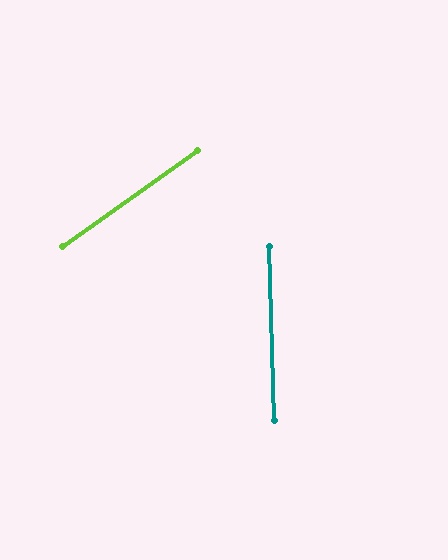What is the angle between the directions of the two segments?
Approximately 56 degrees.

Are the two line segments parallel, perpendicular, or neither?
Neither parallel nor perpendicular — they differ by about 56°.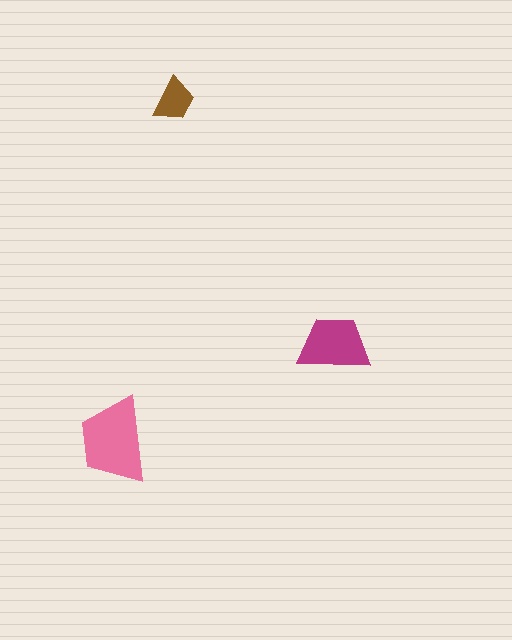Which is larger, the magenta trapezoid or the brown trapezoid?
The magenta one.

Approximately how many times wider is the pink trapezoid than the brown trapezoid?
About 2 times wider.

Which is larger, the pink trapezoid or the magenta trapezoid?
The pink one.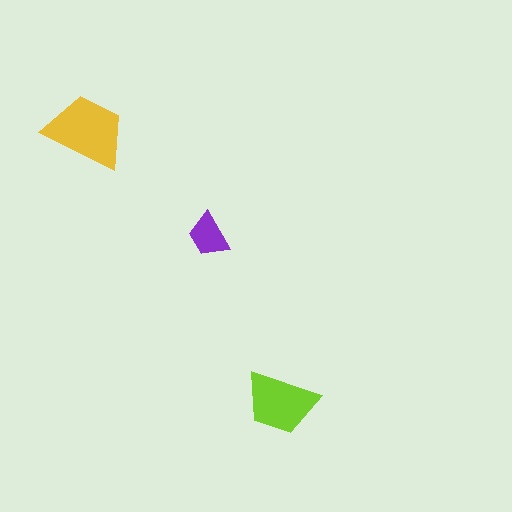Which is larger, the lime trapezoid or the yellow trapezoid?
The yellow one.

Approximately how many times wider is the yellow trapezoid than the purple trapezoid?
About 2 times wider.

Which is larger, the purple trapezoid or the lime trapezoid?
The lime one.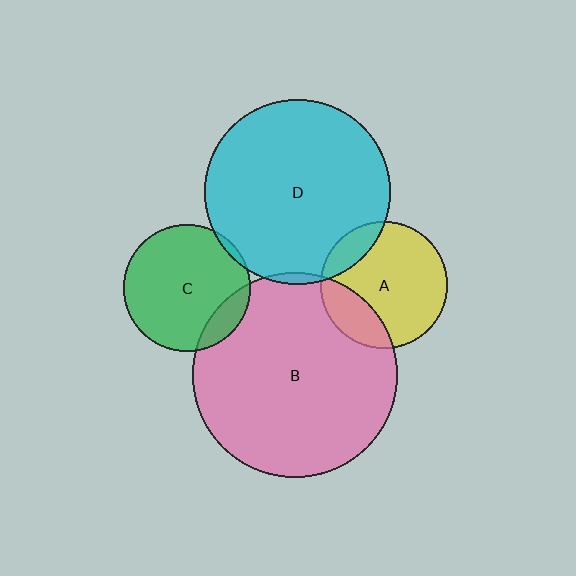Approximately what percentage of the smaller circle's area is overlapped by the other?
Approximately 5%.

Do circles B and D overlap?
Yes.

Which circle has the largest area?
Circle B (pink).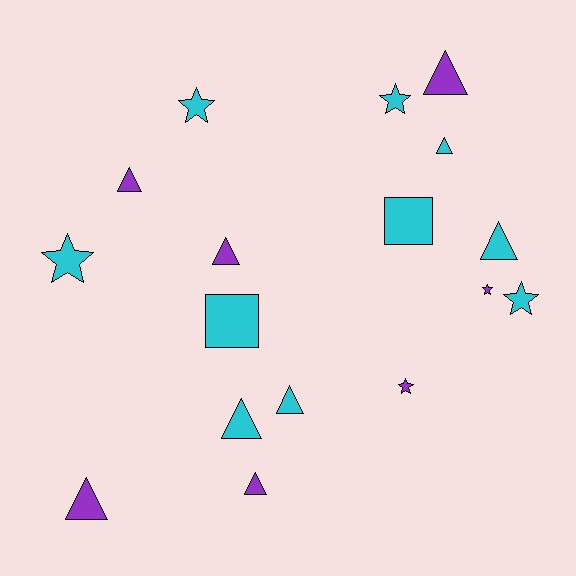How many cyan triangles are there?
There are 4 cyan triangles.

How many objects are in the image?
There are 17 objects.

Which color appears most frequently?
Cyan, with 10 objects.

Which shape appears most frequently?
Triangle, with 9 objects.